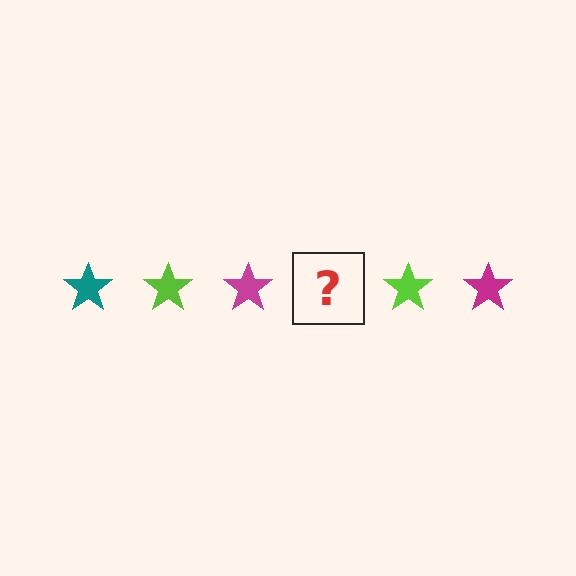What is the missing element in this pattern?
The missing element is a teal star.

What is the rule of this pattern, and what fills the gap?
The rule is that the pattern cycles through teal, lime, magenta stars. The gap should be filled with a teal star.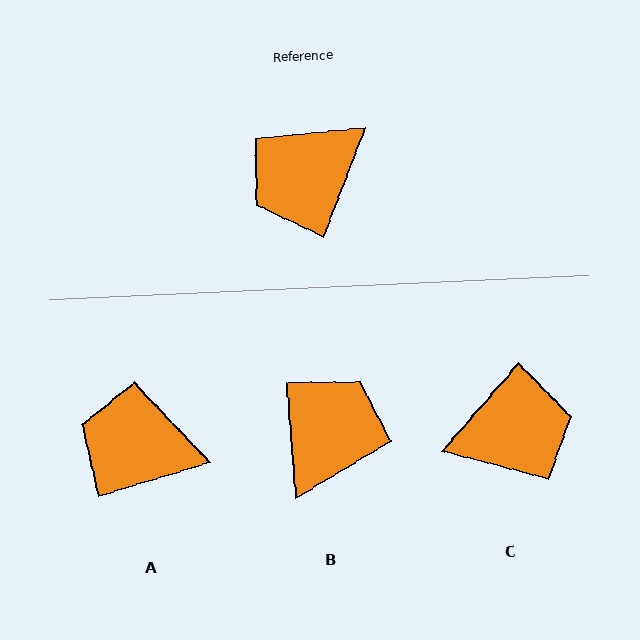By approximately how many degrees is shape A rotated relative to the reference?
Approximately 52 degrees clockwise.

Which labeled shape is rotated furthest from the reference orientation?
C, about 160 degrees away.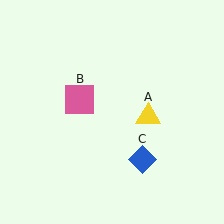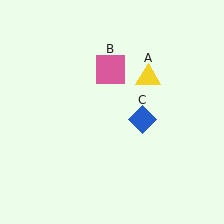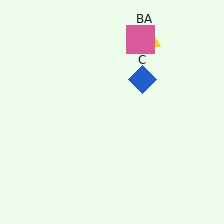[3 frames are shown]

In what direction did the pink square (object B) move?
The pink square (object B) moved up and to the right.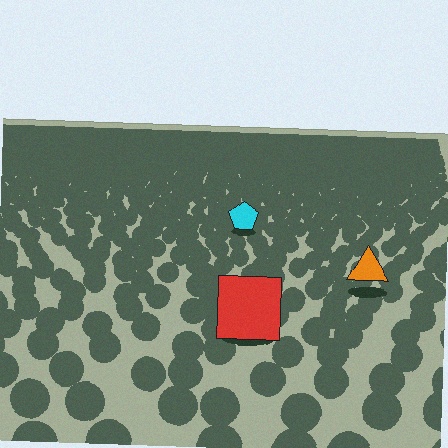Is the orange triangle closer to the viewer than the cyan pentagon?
Yes. The orange triangle is closer — you can tell from the texture gradient: the ground texture is coarser near it.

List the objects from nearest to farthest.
From nearest to farthest: the red square, the orange triangle, the cyan pentagon.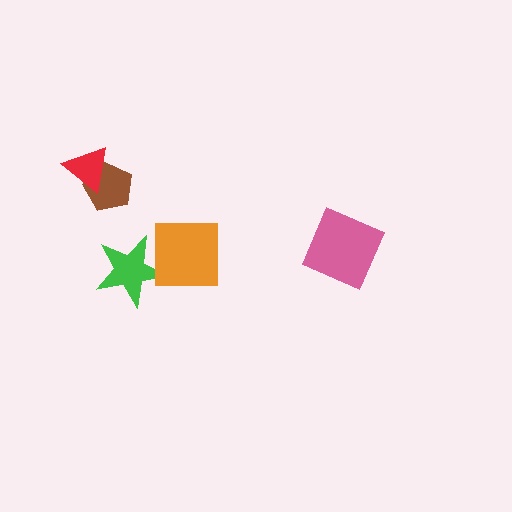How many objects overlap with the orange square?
1 object overlaps with the orange square.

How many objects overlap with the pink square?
0 objects overlap with the pink square.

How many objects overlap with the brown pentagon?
1 object overlaps with the brown pentagon.